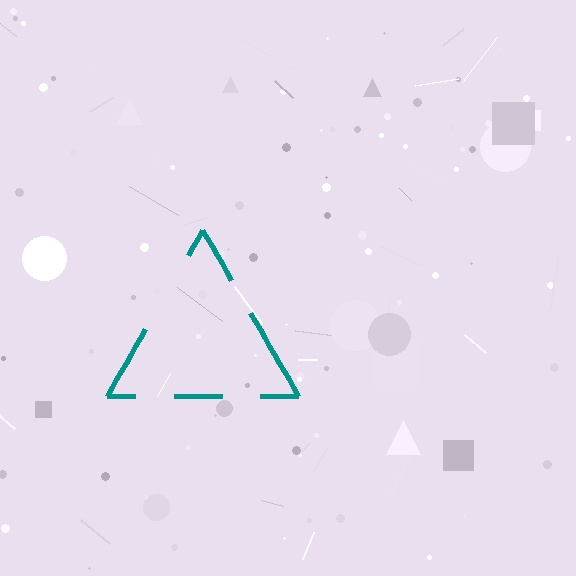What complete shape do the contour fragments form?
The contour fragments form a triangle.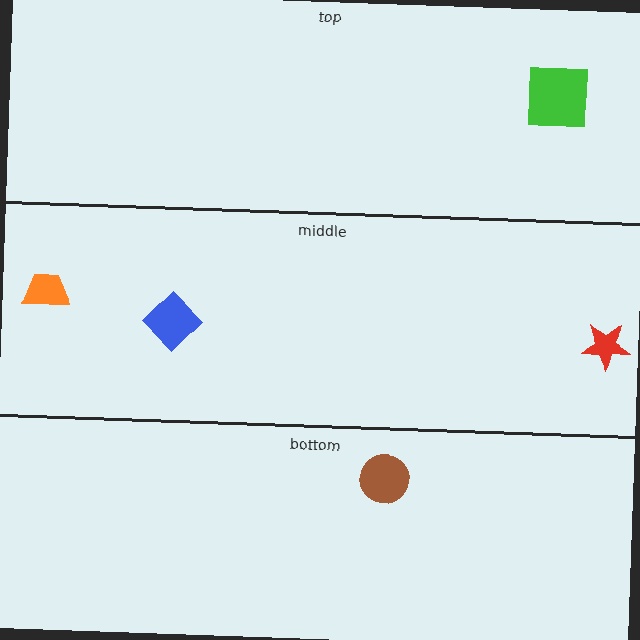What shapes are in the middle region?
The red star, the orange trapezoid, the blue diamond.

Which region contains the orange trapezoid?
The middle region.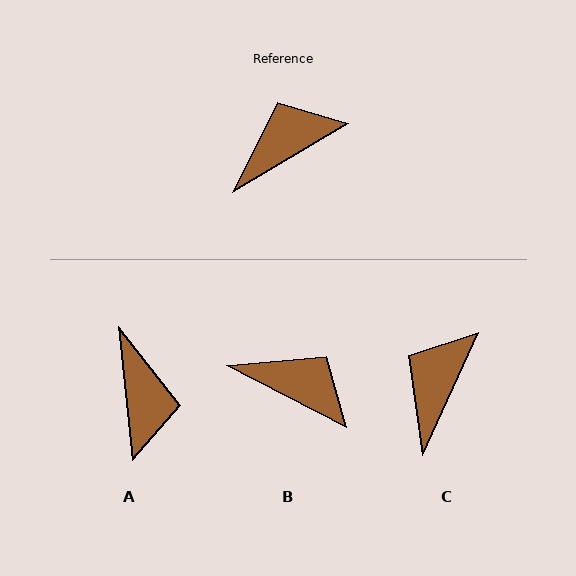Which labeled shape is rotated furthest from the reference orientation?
A, about 115 degrees away.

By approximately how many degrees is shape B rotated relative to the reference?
Approximately 59 degrees clockwise.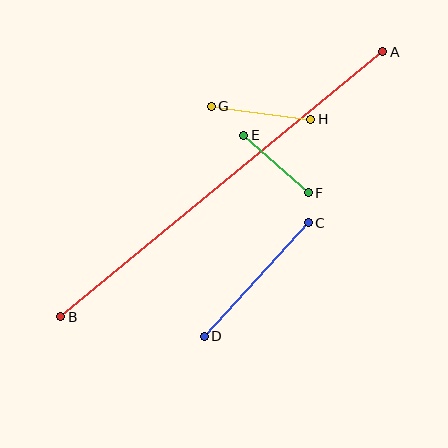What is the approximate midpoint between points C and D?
The midpoint is at approximately (256, 280) pixels.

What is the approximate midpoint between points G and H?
The midpoint is at approximately (261, 113) pixels.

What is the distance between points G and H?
The distance is approximately 100 pixels.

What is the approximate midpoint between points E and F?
The midpoint is at approximately (276, 164) pixels.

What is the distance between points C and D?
The distance is approximately 154 pixels.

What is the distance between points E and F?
The distance is approximately 87 pixels.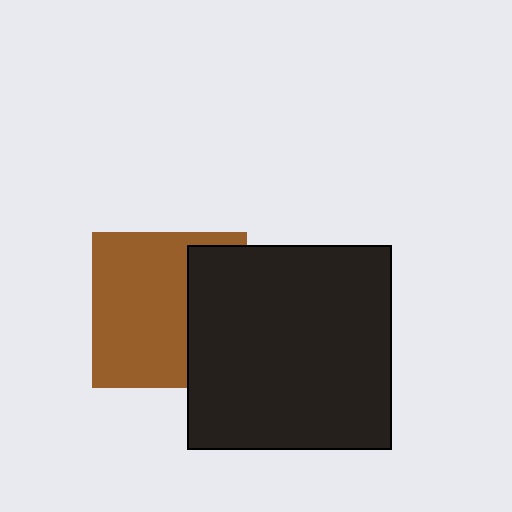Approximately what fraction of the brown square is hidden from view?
Roughly 35% of the brown square is hidden behind the black square.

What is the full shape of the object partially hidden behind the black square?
The partially hidden object is a brown square.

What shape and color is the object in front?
The object in front is a black square.